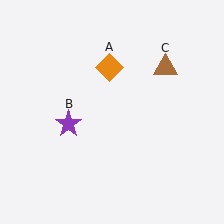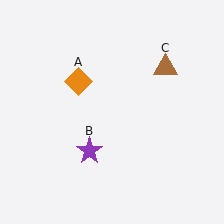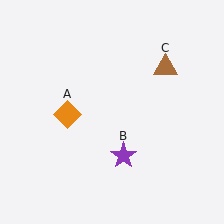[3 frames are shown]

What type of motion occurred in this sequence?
The orange diamond (object A), purple star (object B) rotated counterclockwise around the center of the scene.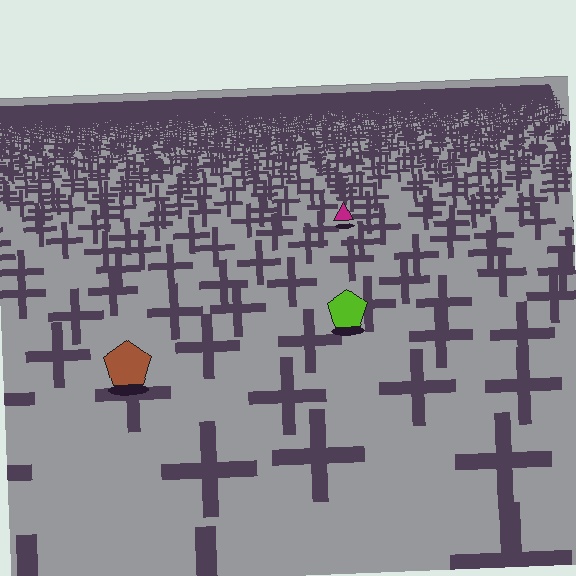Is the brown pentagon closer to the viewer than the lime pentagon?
Yes. The brown pentagon is closer — you can tell from the texture gradient: the ground texture is coarser near it.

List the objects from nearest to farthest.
From nearest to farthest: the brown pentagon, the lime pentagon, the magenta triangle.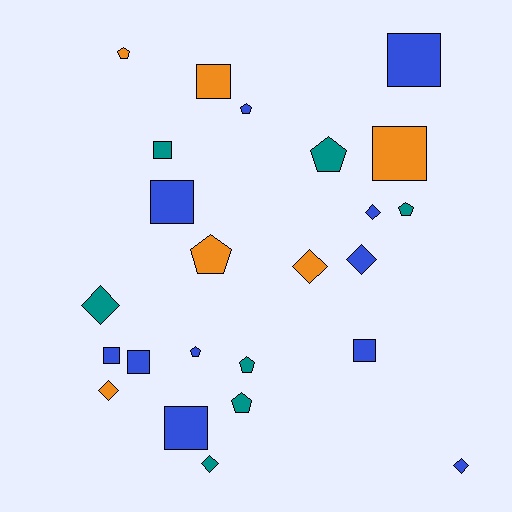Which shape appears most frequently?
Square, with 9 objects.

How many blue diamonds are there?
There are 3 blue diamonds.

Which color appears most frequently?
Blue, with 11 objects.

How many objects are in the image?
There are 24 objects.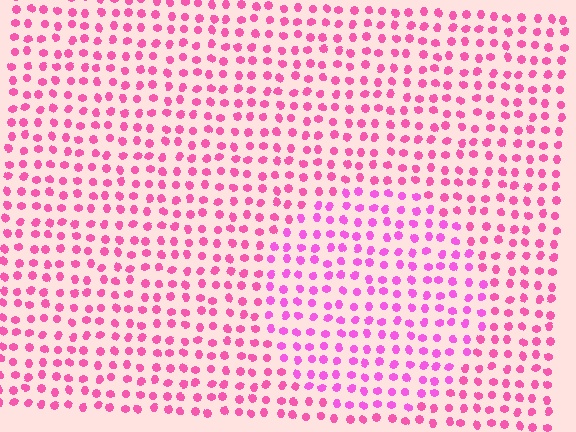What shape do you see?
I see a circle.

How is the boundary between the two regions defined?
The boundary is defined purely by a slight shift in hue (about 21 degrees). Spacing, size, and orientation are identical on both sides.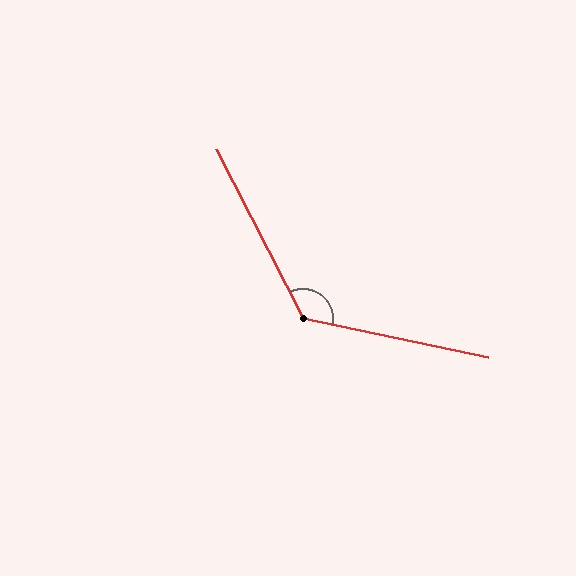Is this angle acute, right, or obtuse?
It is obtuse.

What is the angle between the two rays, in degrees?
Approximately 129 degrees.